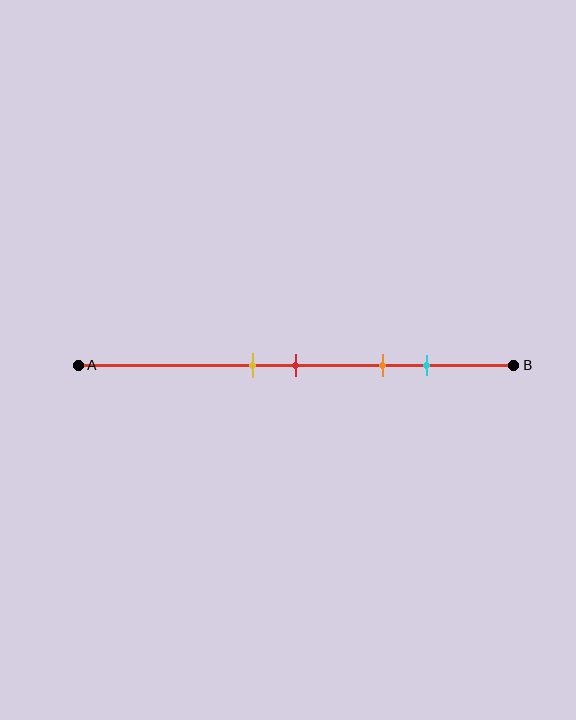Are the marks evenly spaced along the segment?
No, the marks are not evenly spaced.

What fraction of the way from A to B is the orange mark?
The orange mark is approximately 70% (0.7) of the way from A to B.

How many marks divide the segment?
There are 4 marks dividing the segment.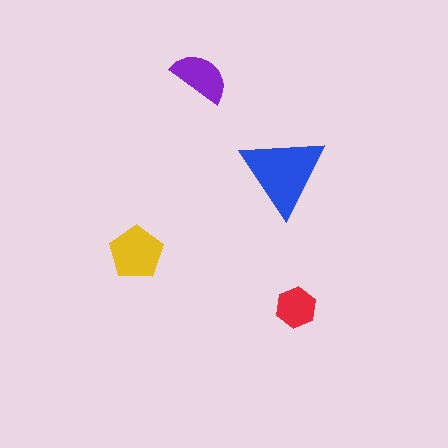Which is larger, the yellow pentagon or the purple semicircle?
The yellow pentagon.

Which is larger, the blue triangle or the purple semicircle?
The blue triangle.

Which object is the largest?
The blue triangle.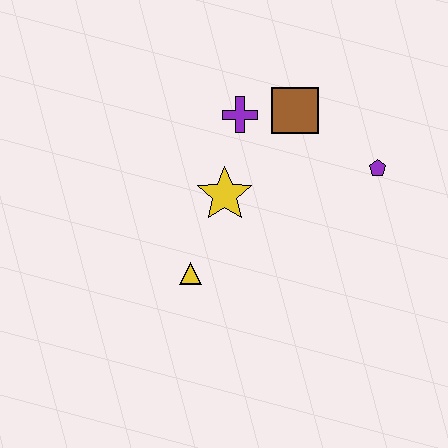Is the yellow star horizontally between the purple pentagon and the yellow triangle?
Yes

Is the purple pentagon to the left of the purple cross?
No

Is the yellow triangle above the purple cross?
No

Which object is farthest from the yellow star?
The purple pentagon is farthest from the yellow star.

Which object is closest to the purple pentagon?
The brown square is closest to the purple pentagon.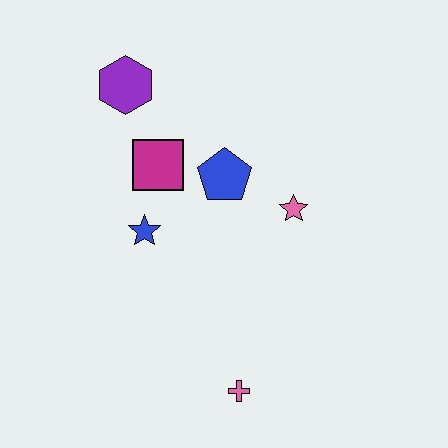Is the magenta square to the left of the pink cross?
Yes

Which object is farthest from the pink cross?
The purple hexagon is farthest from the pink cross.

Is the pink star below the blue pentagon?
Yes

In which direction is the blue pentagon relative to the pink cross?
The blue pentagon is above the pink cross.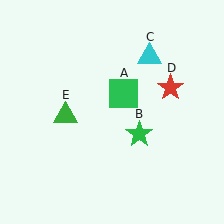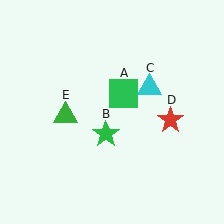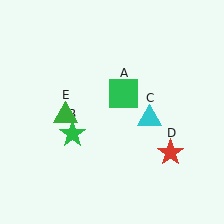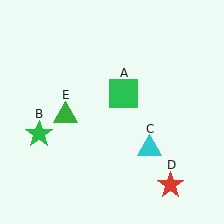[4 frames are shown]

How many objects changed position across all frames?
3 objects changed position: green star (object B), cyan triangle (object C), red star (object D).